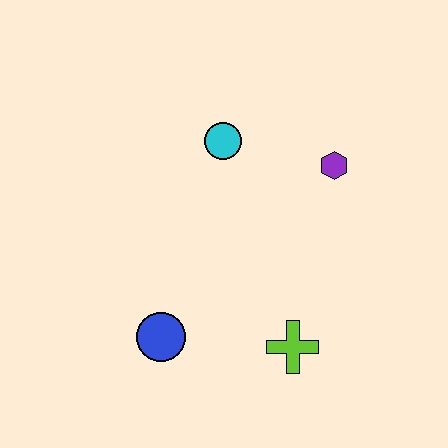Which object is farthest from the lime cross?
The cyan circle is farthest from the lime cross.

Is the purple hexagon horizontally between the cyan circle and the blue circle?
No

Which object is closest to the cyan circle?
The purple hexagon is closest to the cyan circle.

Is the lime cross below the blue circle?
Yes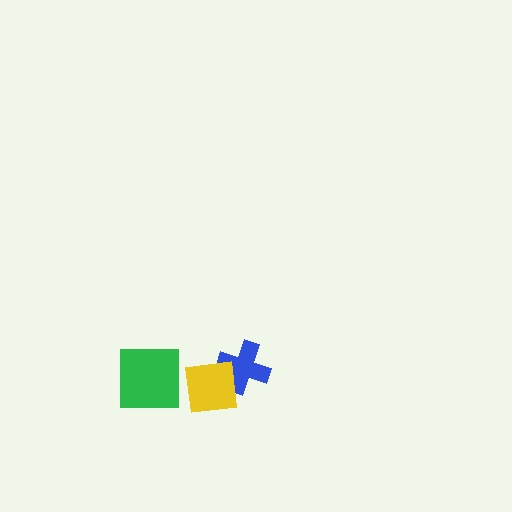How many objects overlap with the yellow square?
1 object overlaps with the yellow square.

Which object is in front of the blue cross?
The yellow square is in front of the blue cross.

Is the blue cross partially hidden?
Yes, it is partially covered by another shape.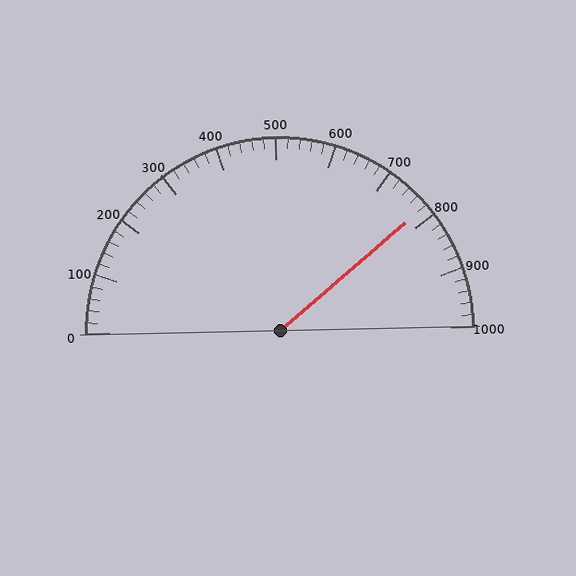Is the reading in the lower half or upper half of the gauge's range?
The reading is in the upper half of the range (0 to 1000).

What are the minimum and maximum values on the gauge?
The gauge ranges from 0 to 1000.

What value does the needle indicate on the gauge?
The needle indicates approximately 780.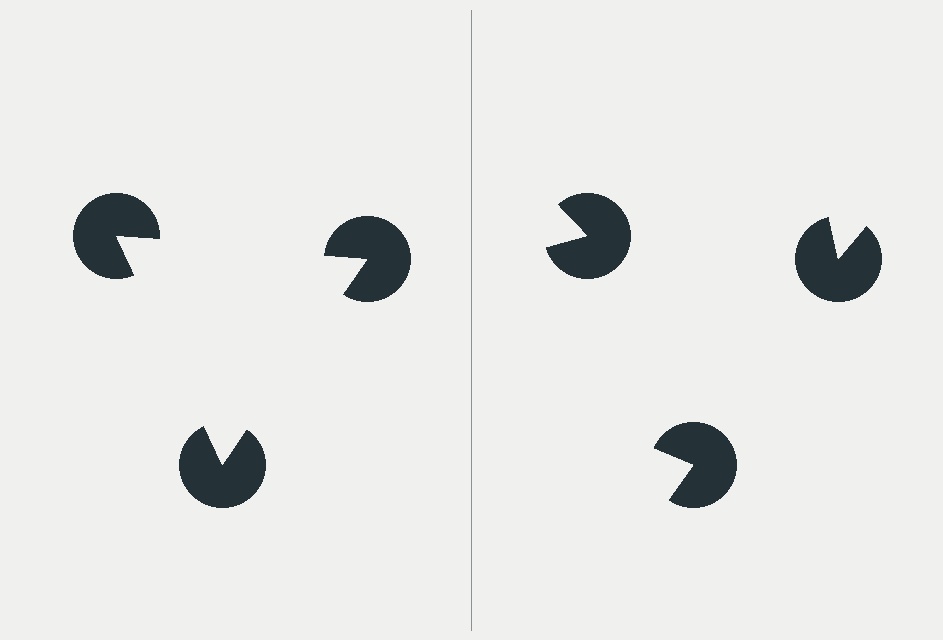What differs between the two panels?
The pac-man discs are positioned identically on both sides; only the wedge orientations differ. On the left they align to a triangle; on the right they are misaligned.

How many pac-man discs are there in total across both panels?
6 — 3 on each side.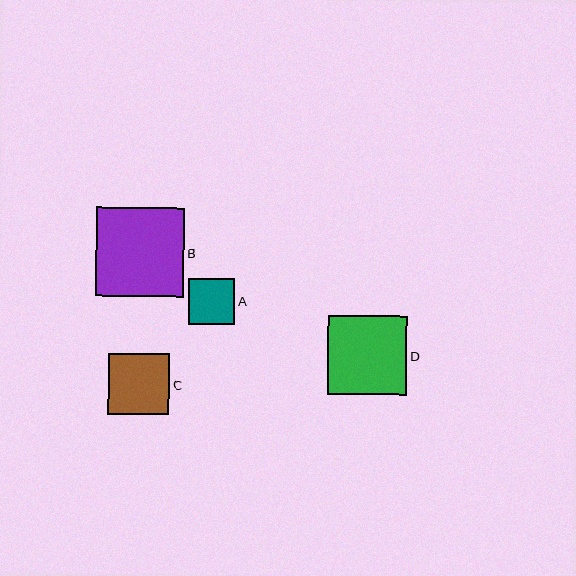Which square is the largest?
Square B is the largest with a size of approximately 89 pixels.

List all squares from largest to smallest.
From largest to smallest: B, D, C, A.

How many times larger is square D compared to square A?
Square D is approximately 1.7 times the size of square A.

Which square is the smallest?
Square A is the smallest with a size of approximately 47 pixels.